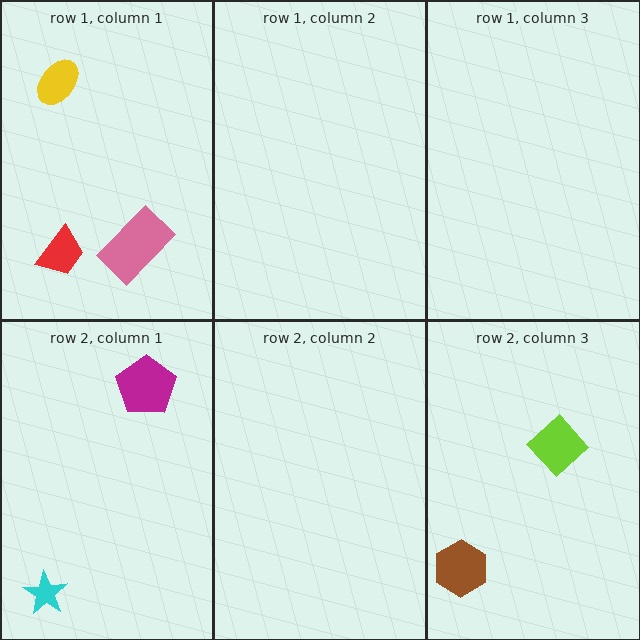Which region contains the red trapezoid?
The row 1, column 1 region.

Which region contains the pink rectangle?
The row 1, column 1 region.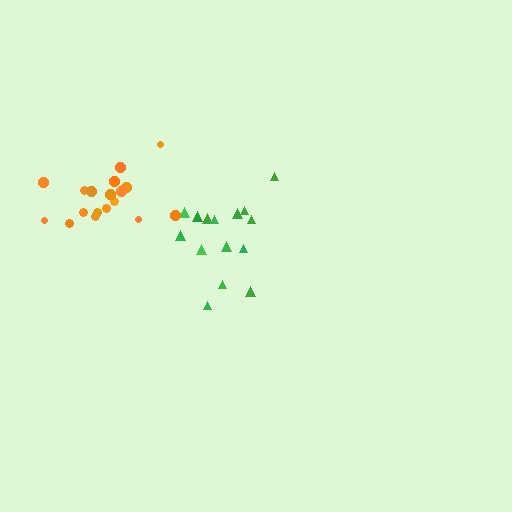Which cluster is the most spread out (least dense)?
Green.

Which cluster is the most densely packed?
Orange.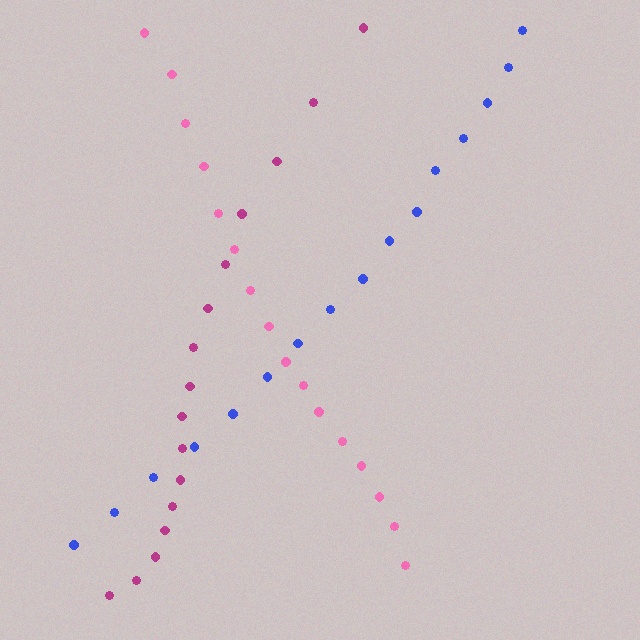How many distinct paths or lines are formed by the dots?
There are 3 distinct paths.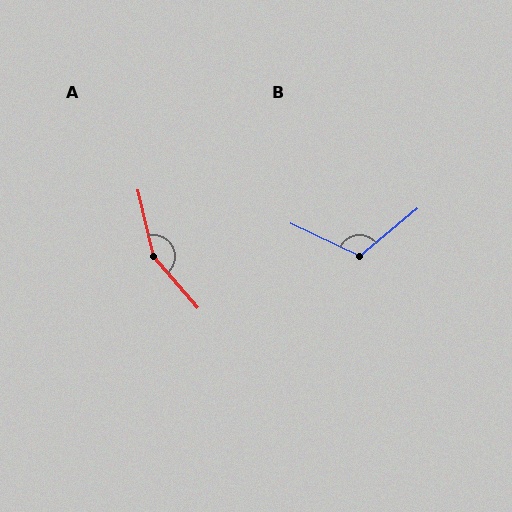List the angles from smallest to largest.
B (115°), A (152°).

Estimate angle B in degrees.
Approximately 115 degrees.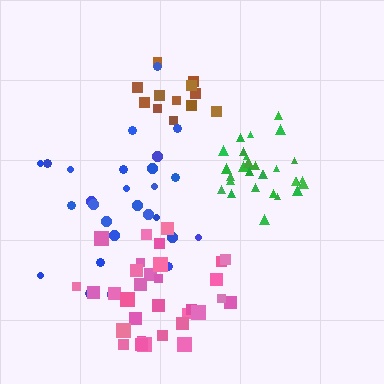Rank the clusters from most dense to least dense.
green, brown, pink, blue.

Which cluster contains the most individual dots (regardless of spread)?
Pink (32).